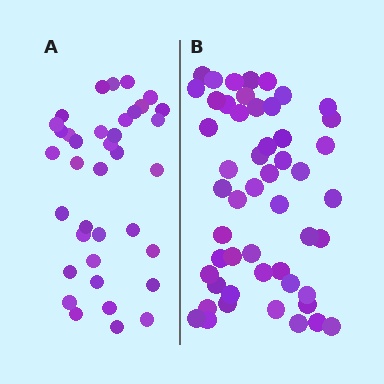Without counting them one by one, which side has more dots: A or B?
Region B (the right region) has more dots.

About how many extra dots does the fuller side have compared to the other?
Region B has approximately 15 more dots than region A.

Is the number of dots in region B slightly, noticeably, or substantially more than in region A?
Region B has noticeably more, but not dramatically so. The ratio is roughly 1.4 to 1.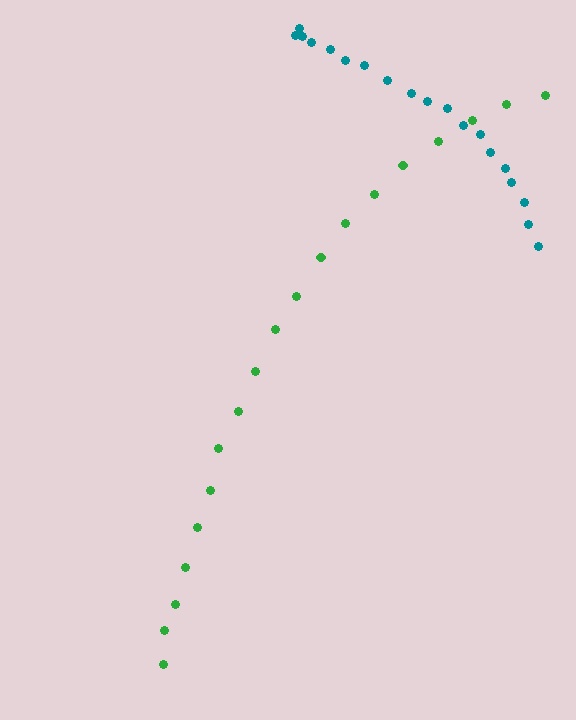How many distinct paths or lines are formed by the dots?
There are 2 distinct paths.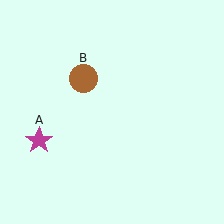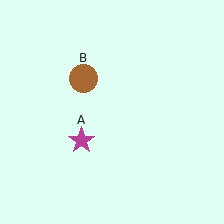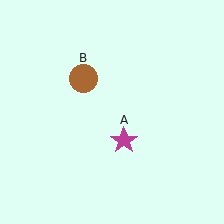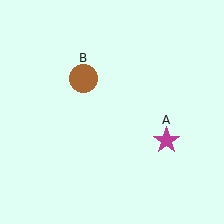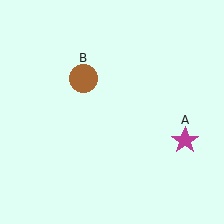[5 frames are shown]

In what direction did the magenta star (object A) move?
The magenta star (object A) moved right.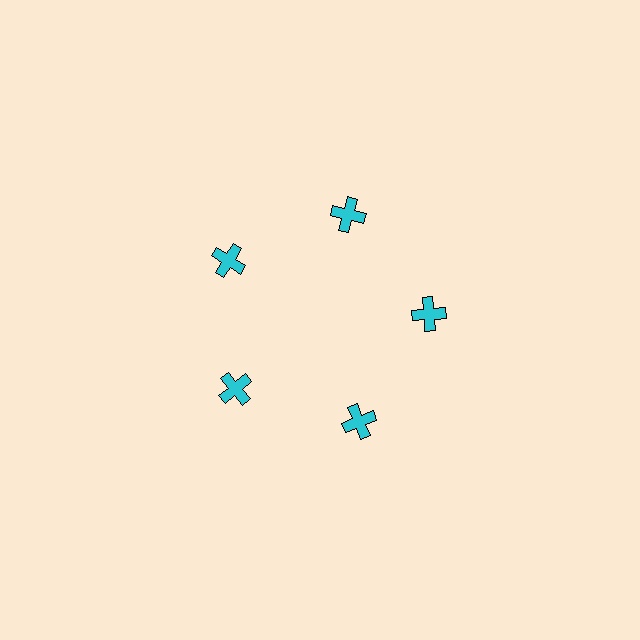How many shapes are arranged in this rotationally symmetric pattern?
There are 5 shapes, arranged in 5 groups of 1.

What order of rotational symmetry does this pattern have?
This pattern has 5-fold rotational symmetry.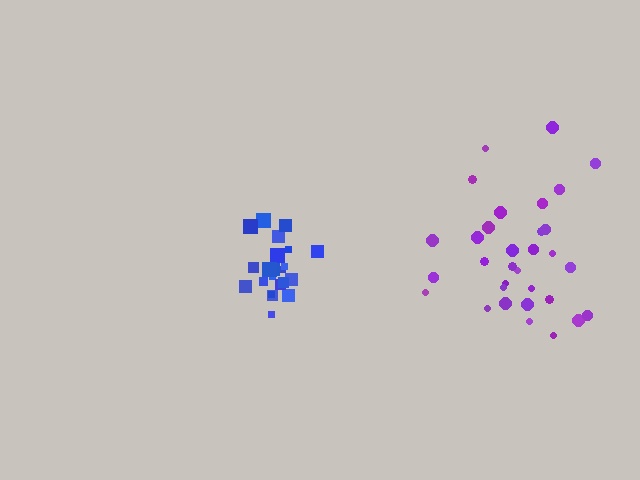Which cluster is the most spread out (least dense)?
Purple.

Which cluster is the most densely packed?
Blue.